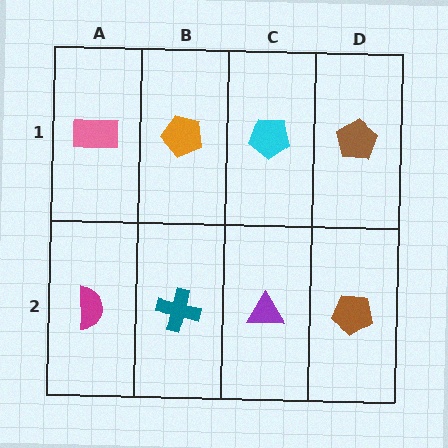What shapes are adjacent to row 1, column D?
A brown pentagon (row 2, column D), a cyan pentagon (row 1, column C).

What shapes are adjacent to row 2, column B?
An orange pentagon (row 1, column B), a magenta semicircle (row 2, column A), a purple triangle (row 2, column C).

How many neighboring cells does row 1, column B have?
3.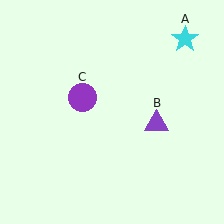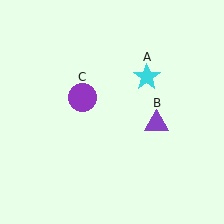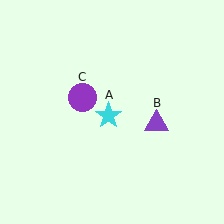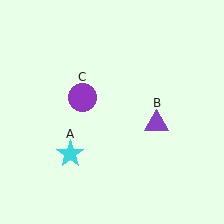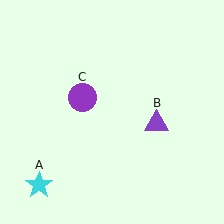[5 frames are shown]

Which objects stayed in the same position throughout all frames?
Purple triangle (object B) and purple circle (object C) remained stationary.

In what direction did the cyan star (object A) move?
The cyan star (object A) moved down and to the left.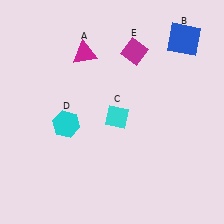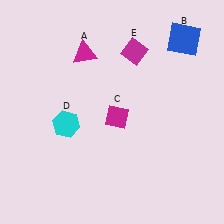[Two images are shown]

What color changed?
The diamond (C) changed from cyan in Image 1 to magenta in Image 2.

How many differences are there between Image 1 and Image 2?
There is 1 difference between the two images.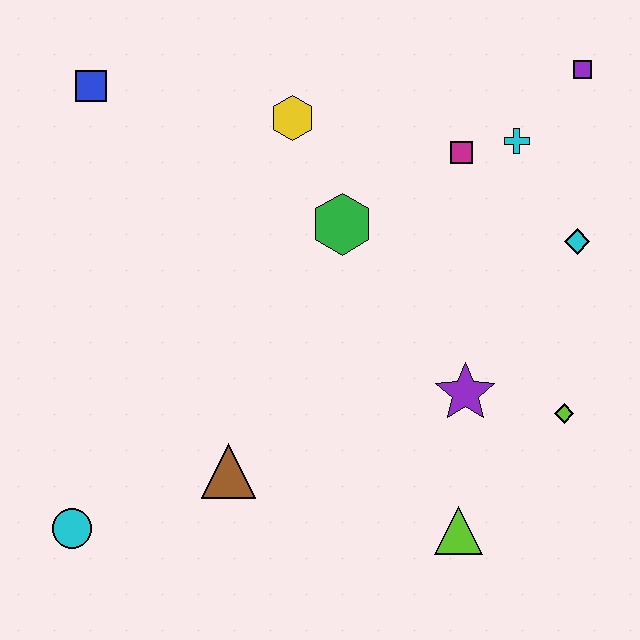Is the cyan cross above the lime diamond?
Yes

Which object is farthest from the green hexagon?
The cyan circle is farthest from the green hexagon.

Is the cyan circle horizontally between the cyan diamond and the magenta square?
No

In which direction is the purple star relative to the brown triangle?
The purple star is to the right of the brown triangle.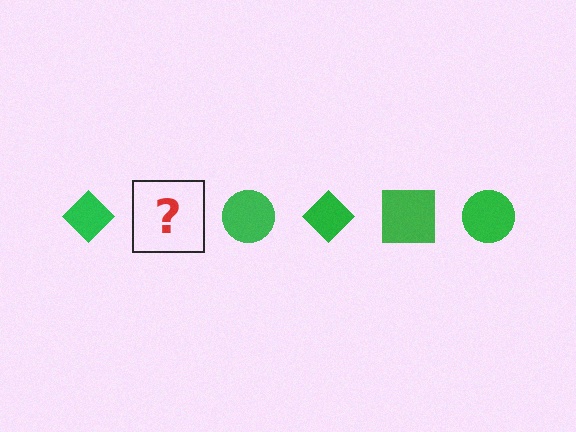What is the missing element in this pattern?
The missing element is a green square.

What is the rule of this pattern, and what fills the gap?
The rule is that the pattern cycles through diamond, square, circle shapes in green. The gap should be filled with a green square.